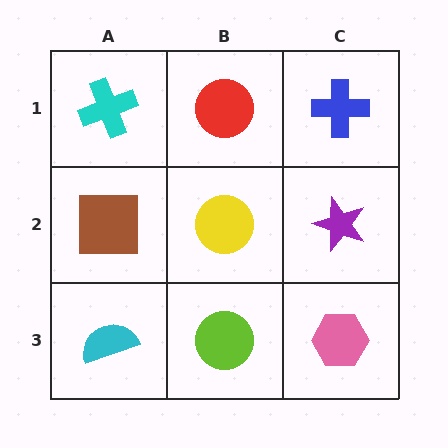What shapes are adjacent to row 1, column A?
A brown square (row 2, column A), a red circle (row 1, column B).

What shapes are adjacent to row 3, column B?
A yellow circle (row 2, column B), a cyan semicircle (row 3, column A), a pink hexagon (row 3, column C).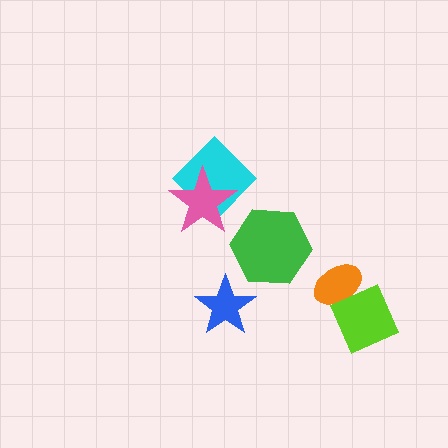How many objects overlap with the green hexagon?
0 objects overlap with the green hexagon.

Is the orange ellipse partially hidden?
Yes, it is partially covered by another shape.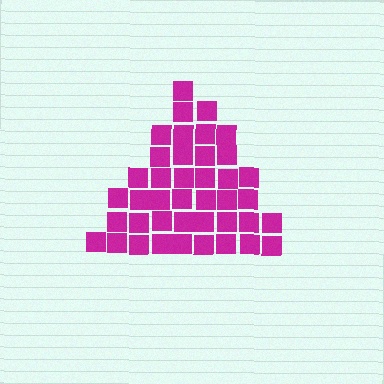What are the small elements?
The small elements are squares.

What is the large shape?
The large shape is a triangle.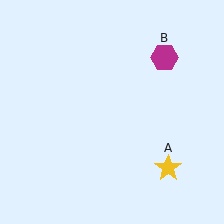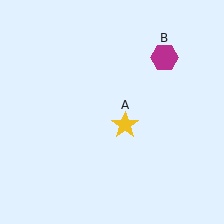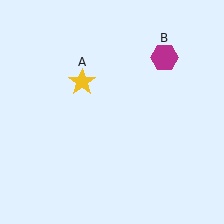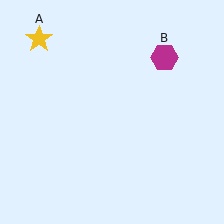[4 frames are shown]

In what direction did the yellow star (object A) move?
The yellow star (object A) moved up and to the left.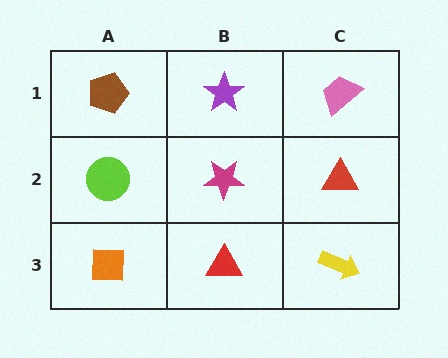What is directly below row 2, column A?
An orange square.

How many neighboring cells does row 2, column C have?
3.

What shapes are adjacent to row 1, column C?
A red triangle (row 2, column C), a purple star (row 1, column B).